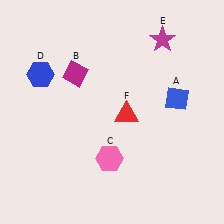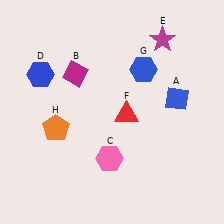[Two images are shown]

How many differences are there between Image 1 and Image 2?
There are 2 differences between the two images.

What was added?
A blue hexagon (G), an orange pentagon (H) were added in Image 2.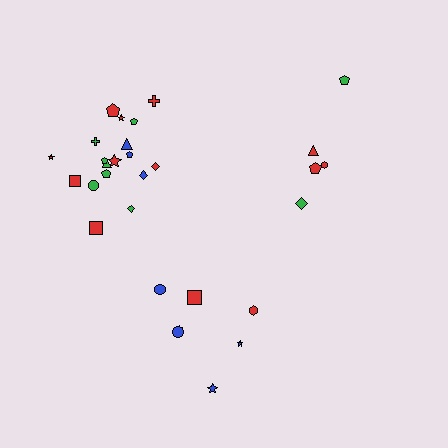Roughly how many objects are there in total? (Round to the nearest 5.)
Roughly 30 objects in total.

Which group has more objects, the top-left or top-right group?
The top-left group.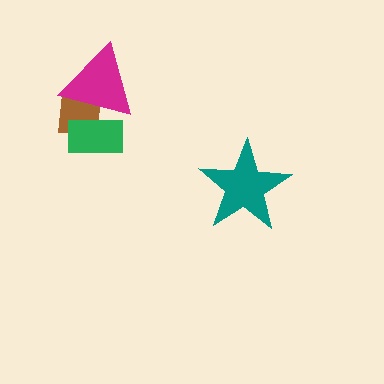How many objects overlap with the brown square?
2 objects overlap with the brown square.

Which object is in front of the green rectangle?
The magenta triangle is in front of the green rectangle.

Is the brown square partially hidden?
Yes, it is partially covered by another shape.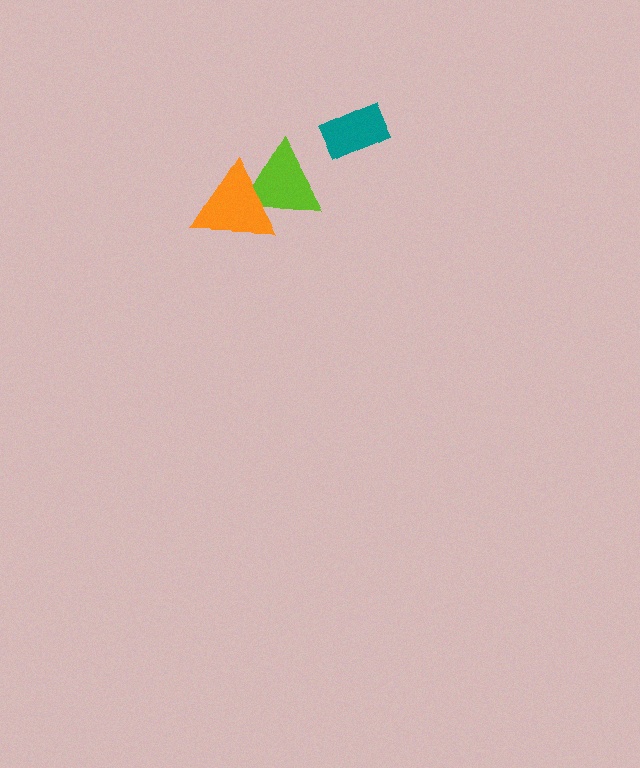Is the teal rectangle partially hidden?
No, no other shape covers it.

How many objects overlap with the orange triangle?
1 object overlaps with the orange triangle.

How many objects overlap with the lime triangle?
1 object overlaps with the lime triangle.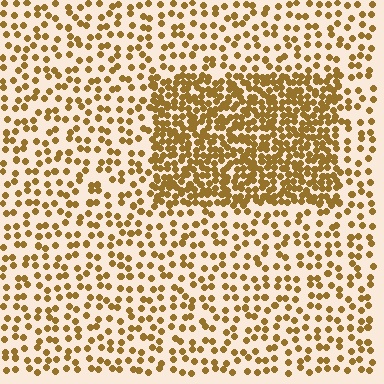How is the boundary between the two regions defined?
The boundary is defined by a change in element density (approximately 2.5x ratio). All elements are the same color, size, and shape.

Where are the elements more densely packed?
The elements are more densely packed inside the rectangle boundary.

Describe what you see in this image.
The image contains small brown elements arranged at two different densities. A rectangle-shaped region is visible where the elements are more densely packed than the surrounding area.